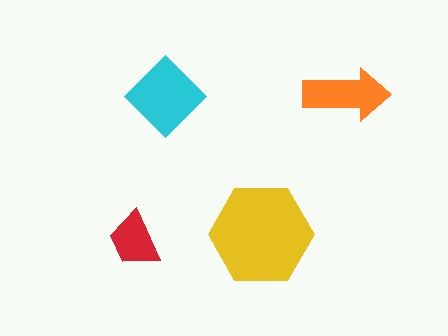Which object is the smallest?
The red trapezoid.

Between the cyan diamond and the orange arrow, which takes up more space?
The cyan diamond.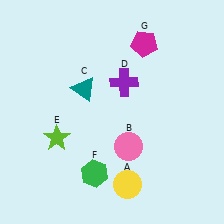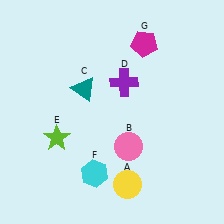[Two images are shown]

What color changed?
The hexagon (F) changed from green in Image 1 to cyan in Image 2.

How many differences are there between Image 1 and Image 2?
There is 1 difference between the two images.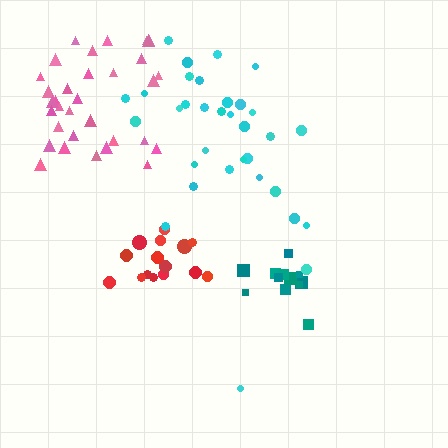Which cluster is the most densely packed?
Red.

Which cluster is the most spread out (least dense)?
Cyan.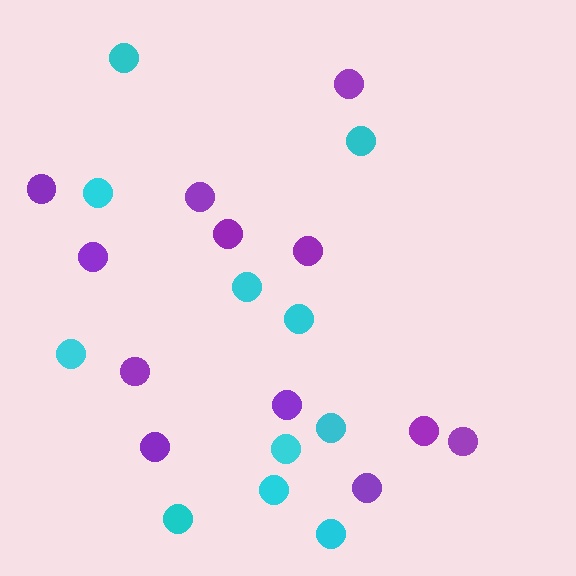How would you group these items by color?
There are 2 groups: one group of purple circles (12) and one group of cyan circles (11).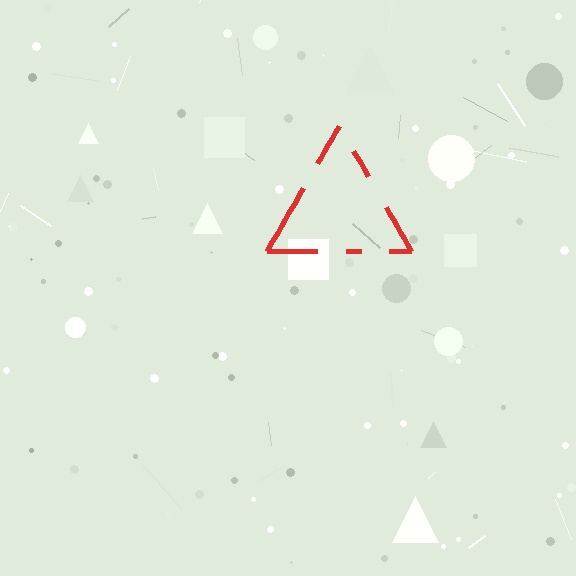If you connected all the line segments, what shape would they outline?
They would outline a triangle.